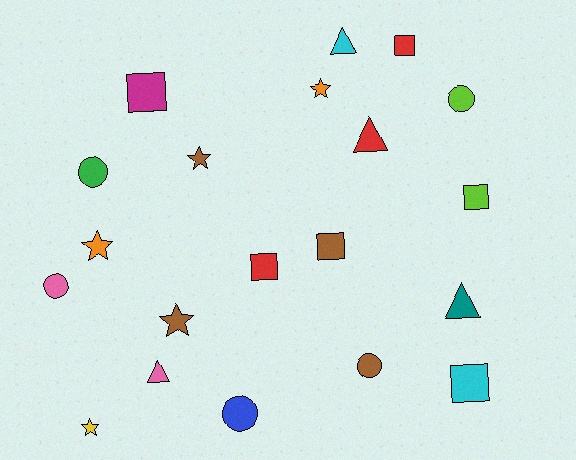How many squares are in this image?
There are 6 squares.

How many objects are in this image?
There are 20 objects.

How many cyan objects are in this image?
There are 2 cyan objects.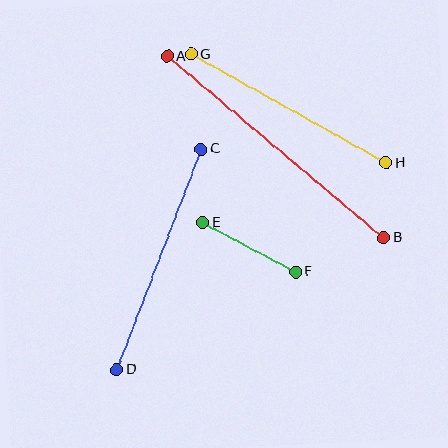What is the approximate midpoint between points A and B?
The midpoint is at approximately (275, 147) pixels.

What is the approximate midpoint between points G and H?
The midpoint is at approximately (288, 108) pixels.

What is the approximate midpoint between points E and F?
The midpoint is at approximately (249, 247) pixels.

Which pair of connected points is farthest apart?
Points A and B are farthest apart.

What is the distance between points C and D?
The distance is approximately 236 pixels.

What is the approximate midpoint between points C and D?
The midpoint is at approximately (159, 259) pixels.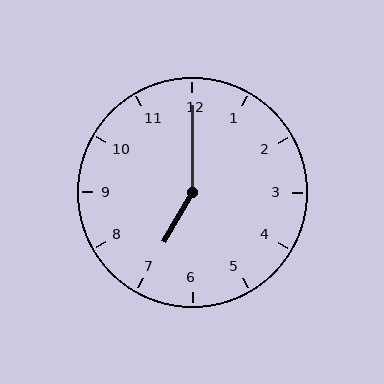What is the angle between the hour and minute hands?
Approximately 150 degrees.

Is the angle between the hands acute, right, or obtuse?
It is obtuse.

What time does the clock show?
7:00.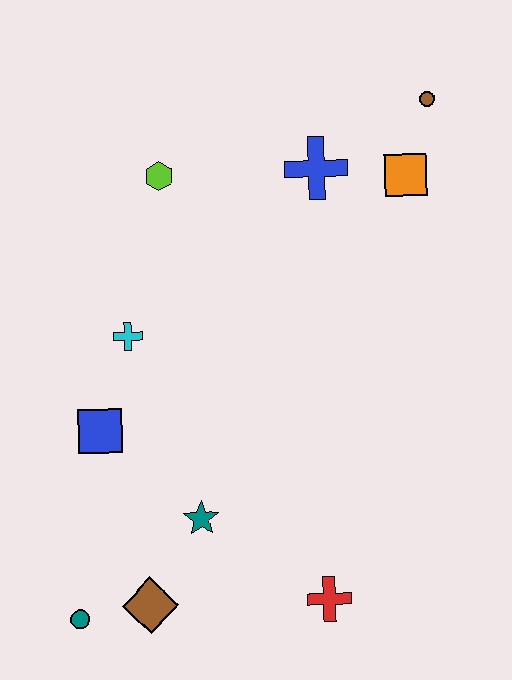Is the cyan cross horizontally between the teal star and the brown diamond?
No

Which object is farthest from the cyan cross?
The brown circle is farthest from the cyan cross.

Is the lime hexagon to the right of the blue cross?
No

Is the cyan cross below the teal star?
No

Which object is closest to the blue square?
The cyan cross is closest to the blue square.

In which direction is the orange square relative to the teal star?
The orange square is above the teal star.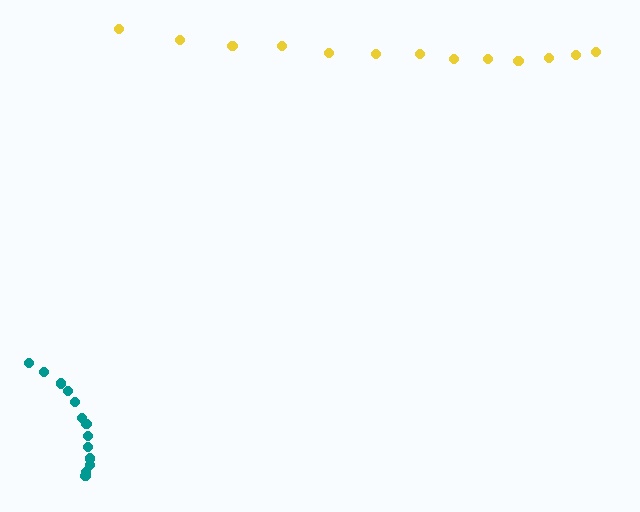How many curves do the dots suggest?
There are 2 distinct paths.